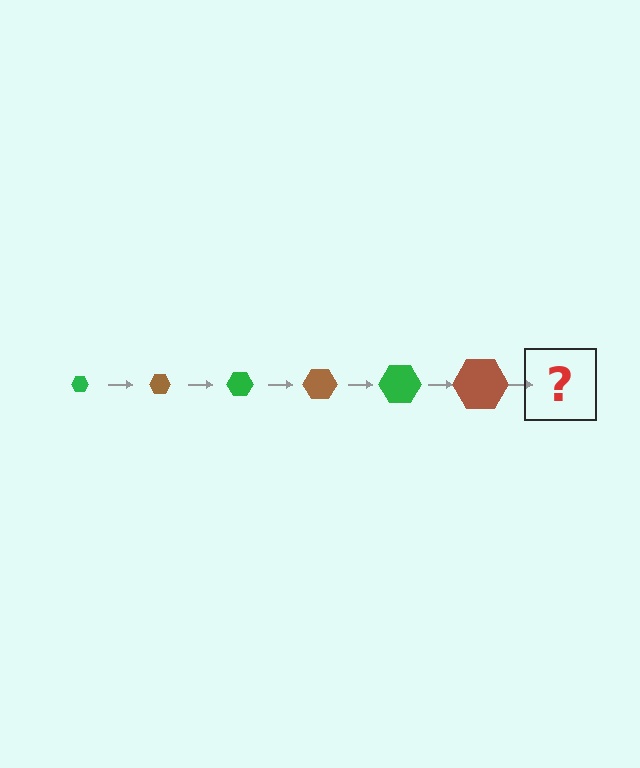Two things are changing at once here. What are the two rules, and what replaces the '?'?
The two rules are that the hexagon grows larger each step and the color cycles through green and brown. The '?' should be a green hexagon, larger than the previous one.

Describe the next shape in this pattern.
It should be a green hexagon, larger than the previous one.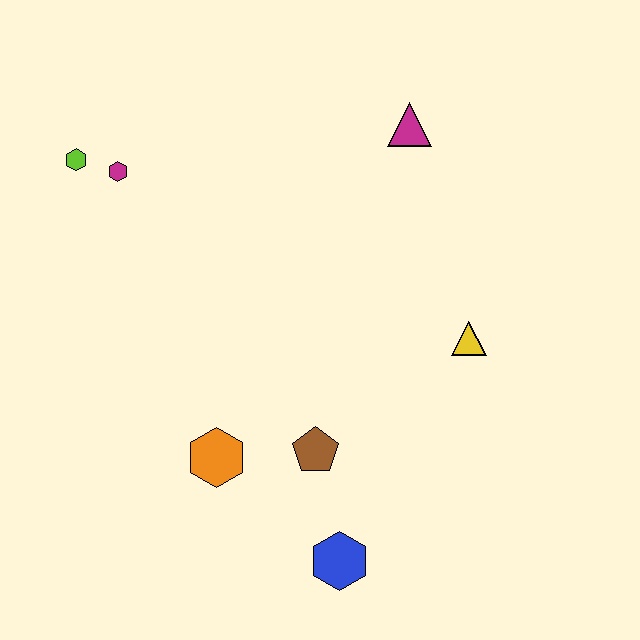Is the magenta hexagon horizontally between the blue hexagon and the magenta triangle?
No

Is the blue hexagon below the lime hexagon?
Yes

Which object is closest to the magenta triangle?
The yellow triangle is closest to the magenta triangle.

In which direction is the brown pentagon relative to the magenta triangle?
The brown pentagon is below the magenta triangle.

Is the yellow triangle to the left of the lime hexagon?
No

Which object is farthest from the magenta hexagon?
The blue hexagon is farthest from the magenta hexagon.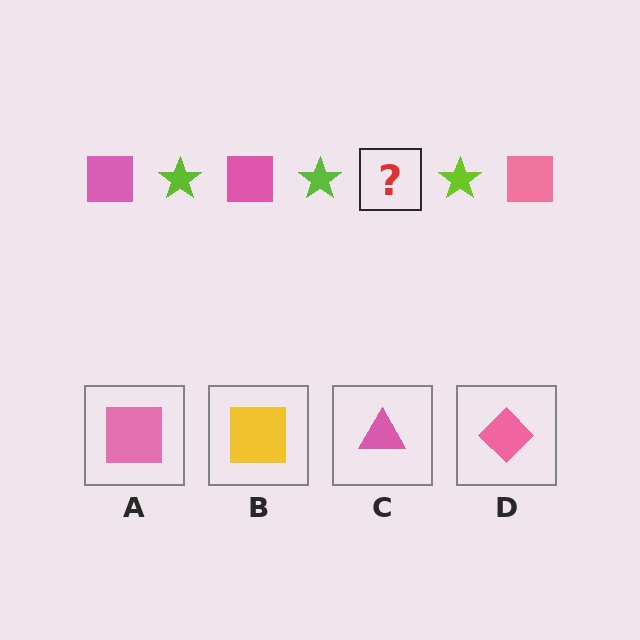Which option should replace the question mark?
Option A.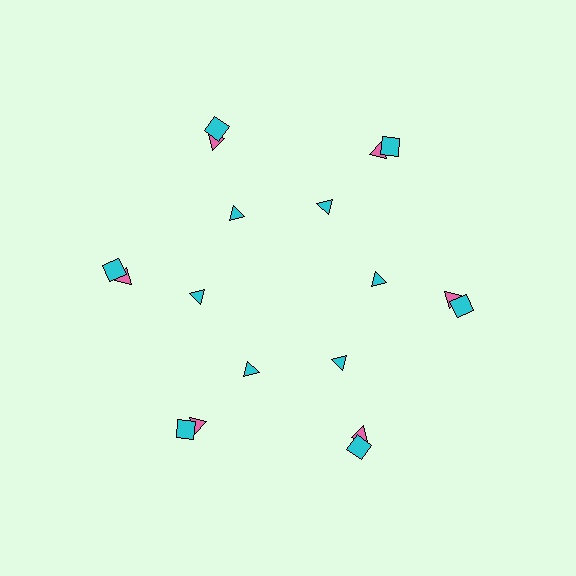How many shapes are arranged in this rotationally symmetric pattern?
There are 18 shapes, arranged in 6 groups of 3.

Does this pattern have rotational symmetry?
Yes, this pattern has 6-fold rotational symmetry. It looks the same after rotating 60 degrees around the center.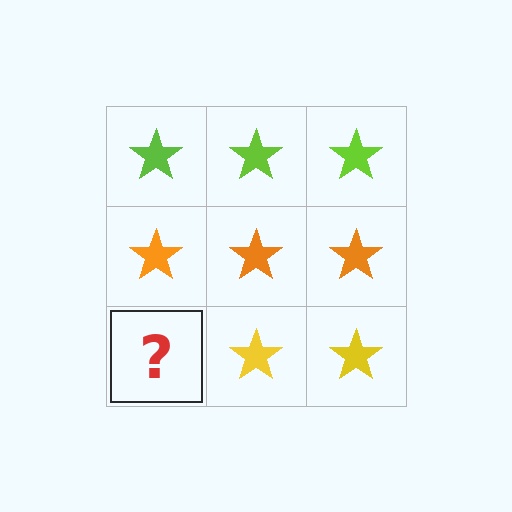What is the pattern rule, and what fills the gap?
The rule is that each row has a consistent color. The gap should be filled with a yellow star.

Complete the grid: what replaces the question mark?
The question mark should be replaced with a yellow star.